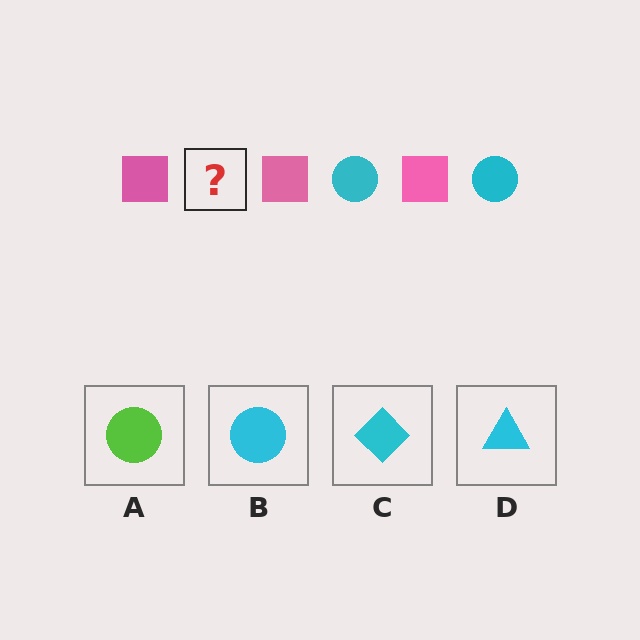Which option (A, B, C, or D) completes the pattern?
B.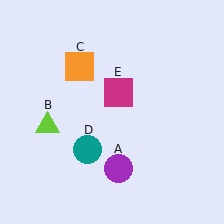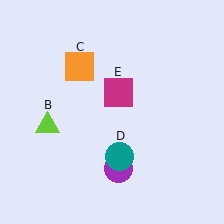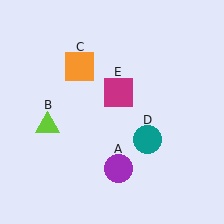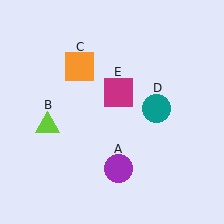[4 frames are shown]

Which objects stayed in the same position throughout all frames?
Purple circle (object A) and lime triangle (object B) and orange square (object C) and magenta square (object E) remained stationary.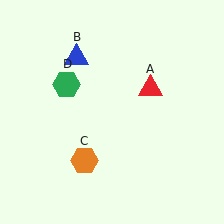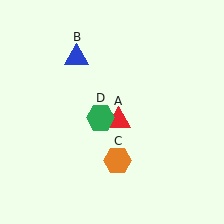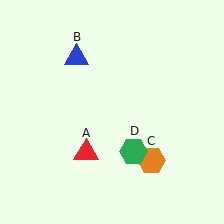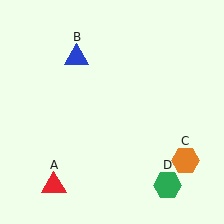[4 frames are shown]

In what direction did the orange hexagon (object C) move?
The orange hexagon (object C) moved right.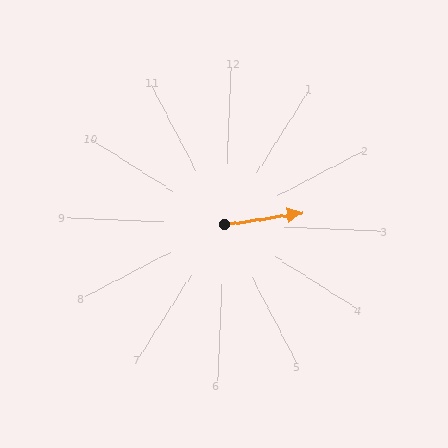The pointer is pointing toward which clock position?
Roughly 3 o'clock.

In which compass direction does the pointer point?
East.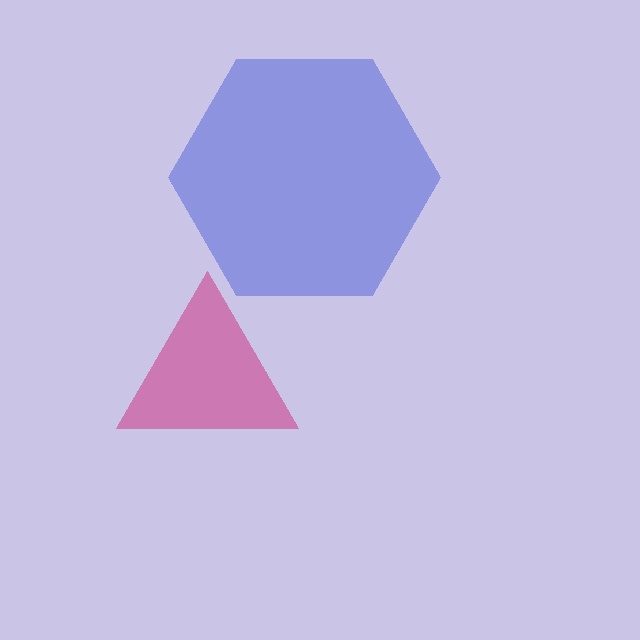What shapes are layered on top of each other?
The layered shapes are: a magenta triangle, a blue hexagon.